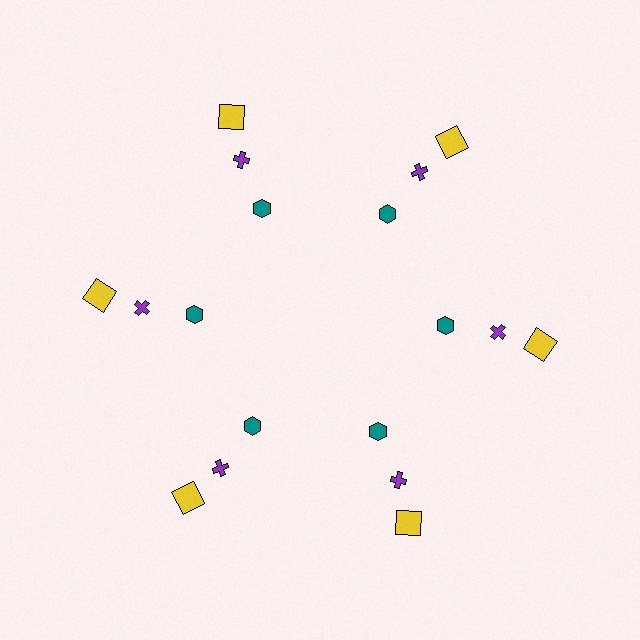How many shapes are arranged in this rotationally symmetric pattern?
There are 18 shapes, arranged in 6 groups of 3.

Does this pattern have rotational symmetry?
Yes, this pattern has 6-fold rotational symmetry. It looks the same after rotating 60 degrees around the center.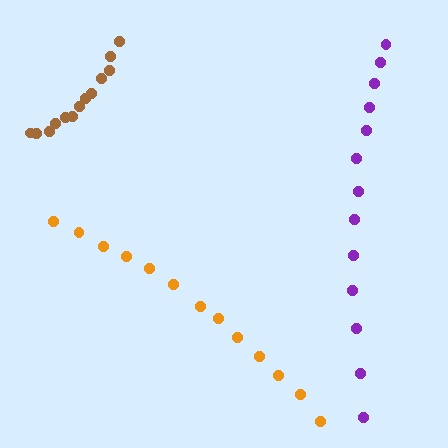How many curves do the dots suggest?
There are 3 distinct paths.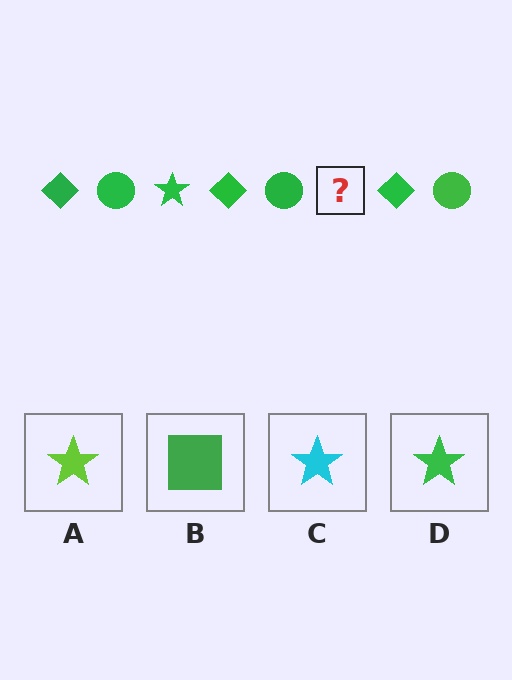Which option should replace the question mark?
Option D.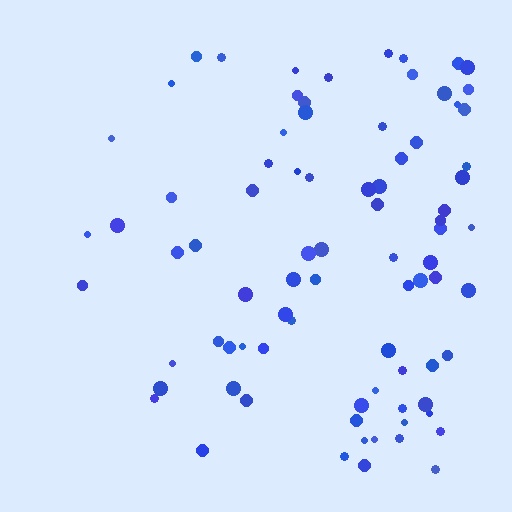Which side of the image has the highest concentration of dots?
The right.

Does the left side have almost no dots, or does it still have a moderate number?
Still a moderate number, just noticeably fewer than the right.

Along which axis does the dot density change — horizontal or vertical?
Horizontal.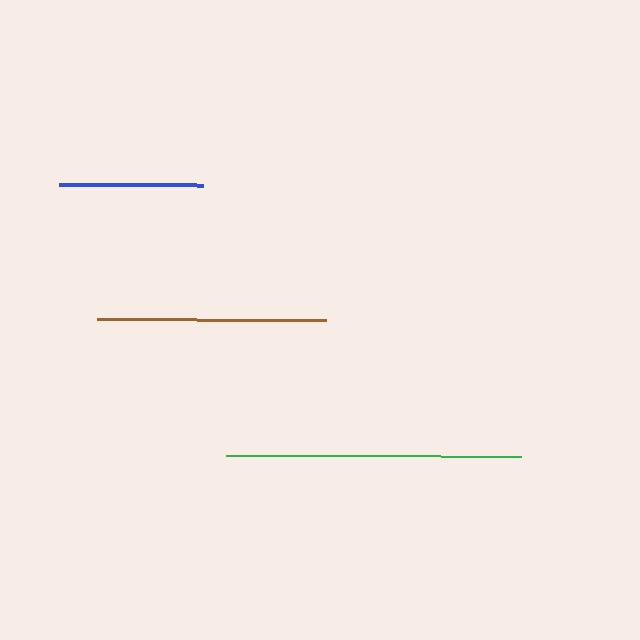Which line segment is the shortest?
The blue line is the shortest at approximately 144 pixels.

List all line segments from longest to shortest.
From longest to shortest: green, brown, blue.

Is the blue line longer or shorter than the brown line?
The brown line is longer than the blue line.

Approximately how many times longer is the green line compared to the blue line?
The green line is approximately 2.0 times the length of the blue line.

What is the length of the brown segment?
The brown segment is approximately 229 pixels long.